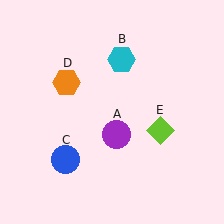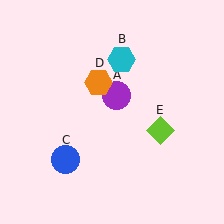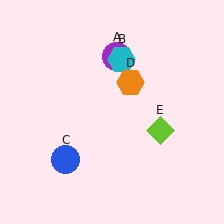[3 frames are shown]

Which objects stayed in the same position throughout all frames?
Cyan hexagon (object B) and blue circle (object C) and lime diamond (object E) remained stationary.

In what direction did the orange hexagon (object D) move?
The orange hexagon (object D) moved right.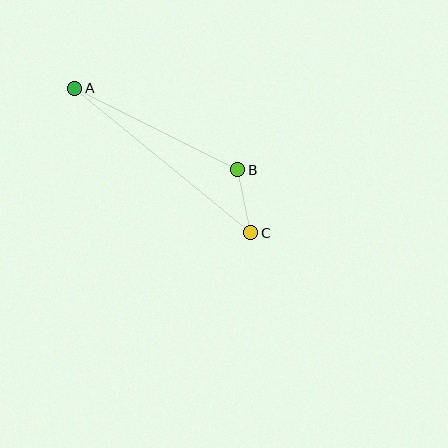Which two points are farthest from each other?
Points A and C are farthest from each other.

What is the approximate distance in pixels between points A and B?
The distance between A and B is approximately 182 pixels.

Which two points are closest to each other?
Points B and C are closest to each other.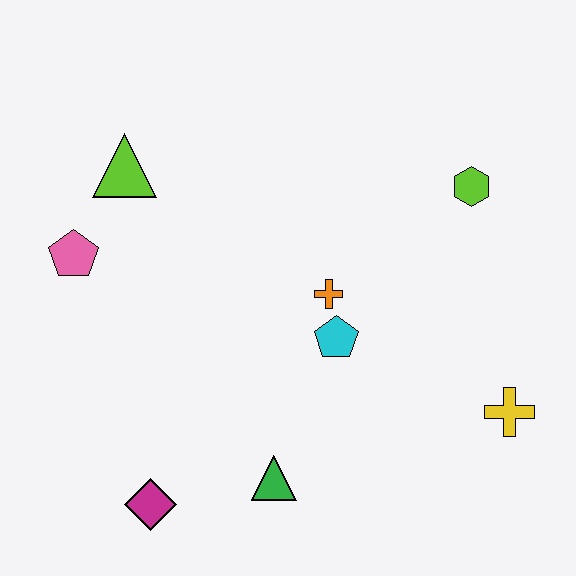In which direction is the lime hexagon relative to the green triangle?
The lime hexagon is above the green triangle.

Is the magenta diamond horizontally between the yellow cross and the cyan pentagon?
No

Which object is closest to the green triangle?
The magenta diamond is closest to the green triangle.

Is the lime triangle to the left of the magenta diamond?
Yes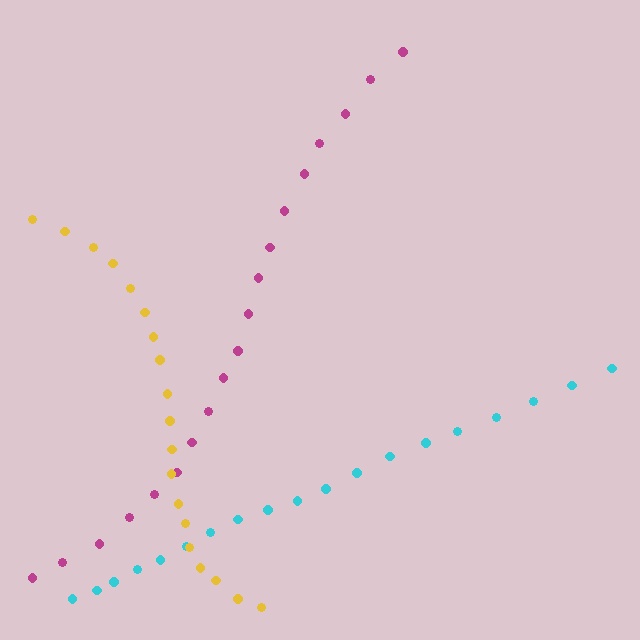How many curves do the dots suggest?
There are 3 distinct paths.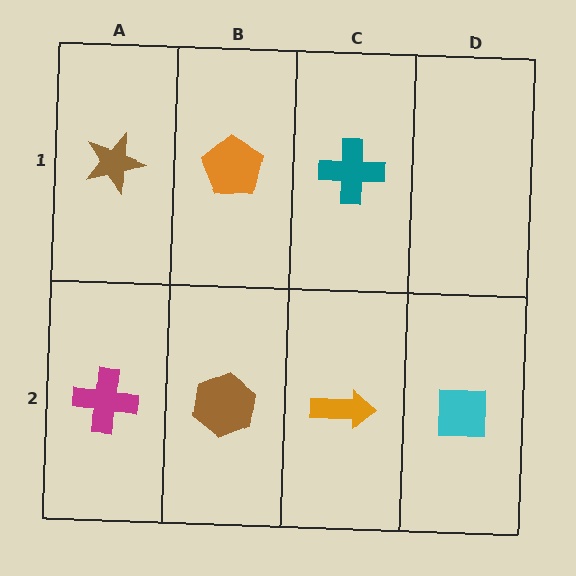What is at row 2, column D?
A cyan square.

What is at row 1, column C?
A teal cross.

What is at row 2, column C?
An orange arrow.